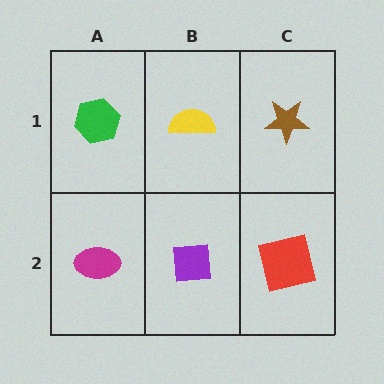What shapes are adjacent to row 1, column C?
A red square (row 2, column C), a yellow semicircle (row 1, column B).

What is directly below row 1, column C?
A red square.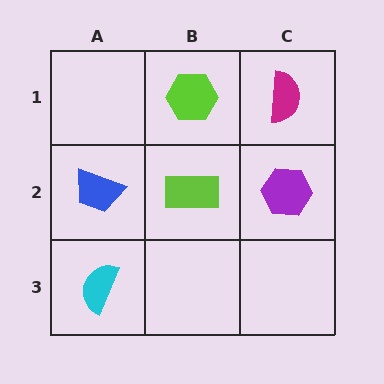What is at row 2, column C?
A purple hexagon.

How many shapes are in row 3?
1 shape.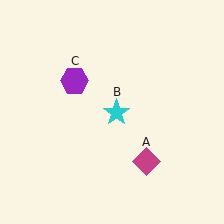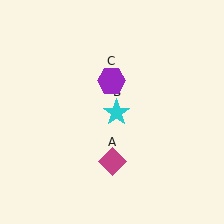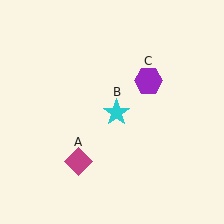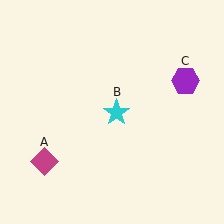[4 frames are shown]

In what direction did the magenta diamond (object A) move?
The magenta diamond (object A) moved left.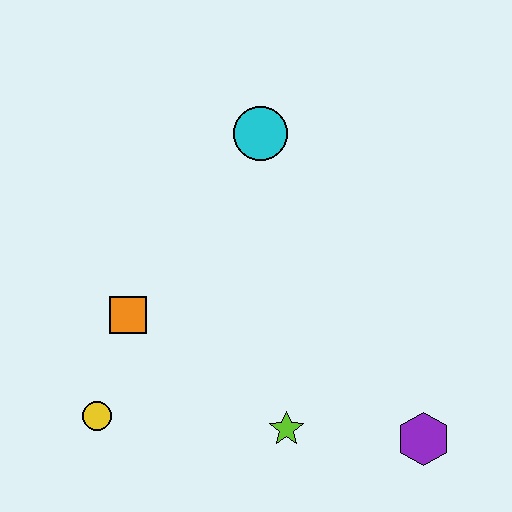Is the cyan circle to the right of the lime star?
No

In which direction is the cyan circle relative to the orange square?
The cyan circle is above the orange square.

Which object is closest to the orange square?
The yellow circle is closest to the orange square.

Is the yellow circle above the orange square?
No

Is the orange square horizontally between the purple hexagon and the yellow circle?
Yes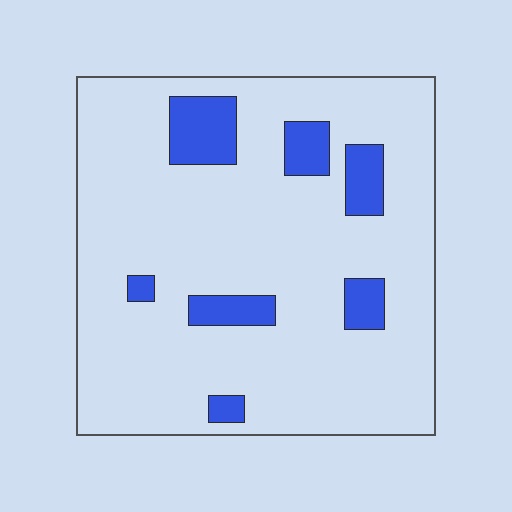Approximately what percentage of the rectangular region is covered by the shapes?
Approximately 15%.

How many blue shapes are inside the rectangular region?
7.